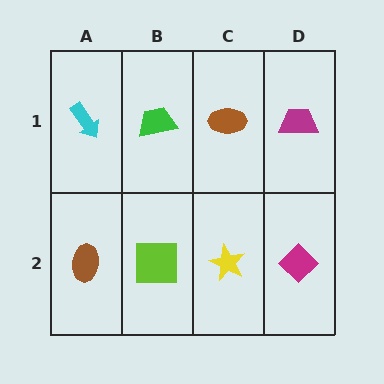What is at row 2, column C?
A yellow star.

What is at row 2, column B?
A lime square.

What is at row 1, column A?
A cyan arrow.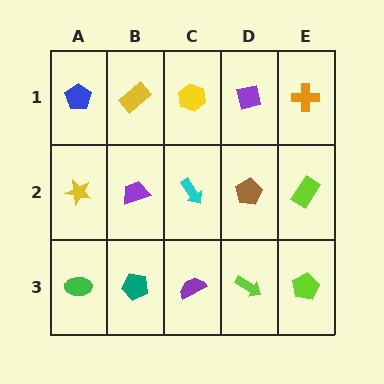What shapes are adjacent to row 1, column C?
A cyan arrow (row 2, column C), a yellow rectangle (row 1, column B), a purple square (row 1, column D).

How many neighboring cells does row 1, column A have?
2.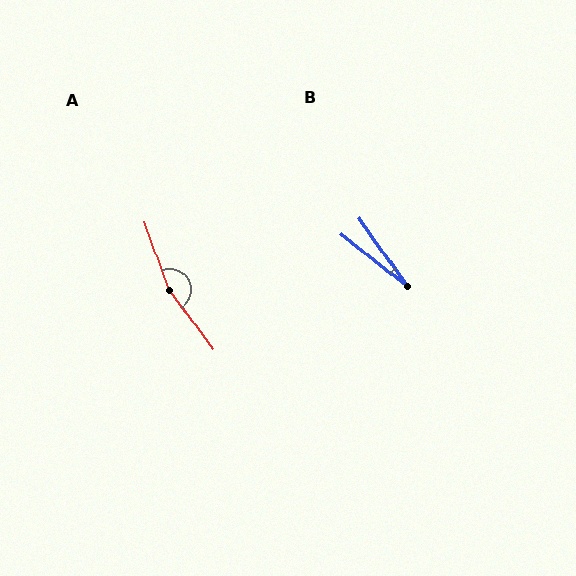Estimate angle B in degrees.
Approximately 16 degrees.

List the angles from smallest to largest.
B (16°), A (164°).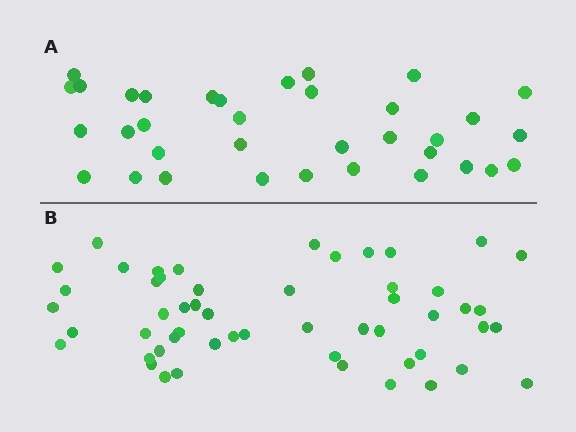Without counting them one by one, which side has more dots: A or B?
Region B (the bottom region) has more dots.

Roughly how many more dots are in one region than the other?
Region B has approximately 20 more dots than region A.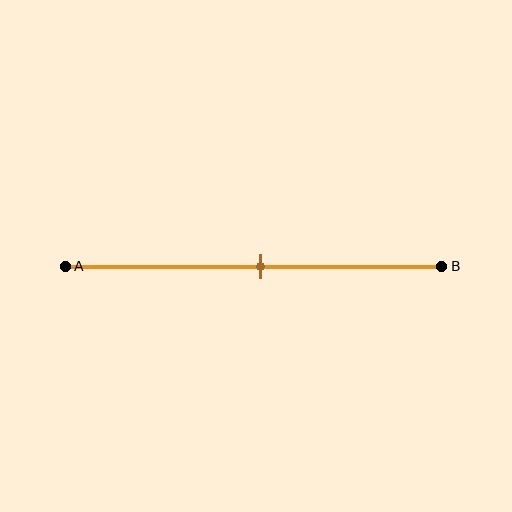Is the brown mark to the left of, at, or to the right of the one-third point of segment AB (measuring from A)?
The brown mark is to the right of the one-third point of segment AB.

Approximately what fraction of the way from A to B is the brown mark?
The brown mark is approximately 50% of the way from A to B.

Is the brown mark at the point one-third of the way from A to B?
No, the mark is at about 50% from A, not at the 33% one-third point.